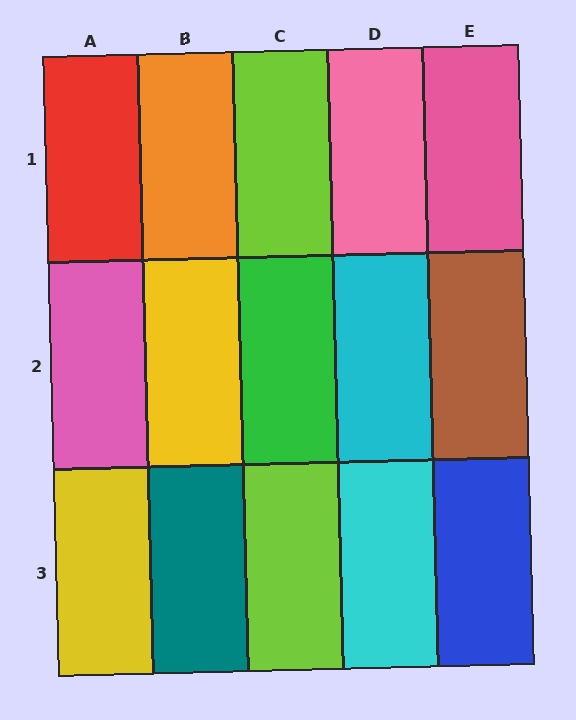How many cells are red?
1 cell is red.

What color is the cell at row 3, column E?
Blue.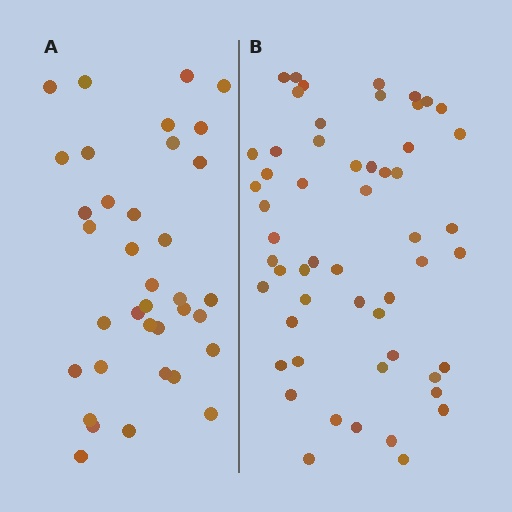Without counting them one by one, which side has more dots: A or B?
Region B (the right region) has more dots.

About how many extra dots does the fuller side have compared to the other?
Region B has approximately 20 more dots than region A.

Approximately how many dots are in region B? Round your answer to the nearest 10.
About 60 dots. (The exact count is 55, which rounds to 60.)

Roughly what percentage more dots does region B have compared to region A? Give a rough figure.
About 55% more.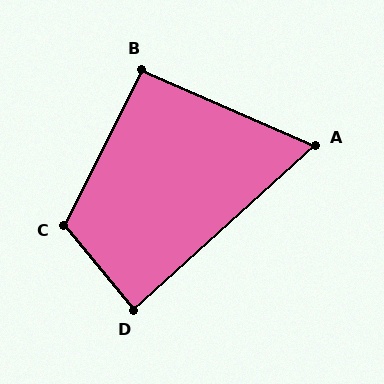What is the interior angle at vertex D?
Approximately 87 degrees (approximately right).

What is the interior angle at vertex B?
Approximately 93 degrees (approximately right).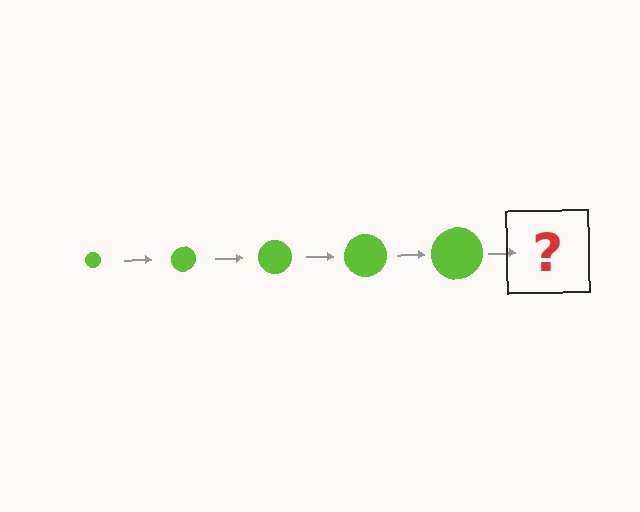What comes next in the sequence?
The next element should be a lime circle, larger than the previous one.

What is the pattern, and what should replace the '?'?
The pattern is that the circle gets progressively larger each step. The '?' should be a lime circle, larger than the previous one.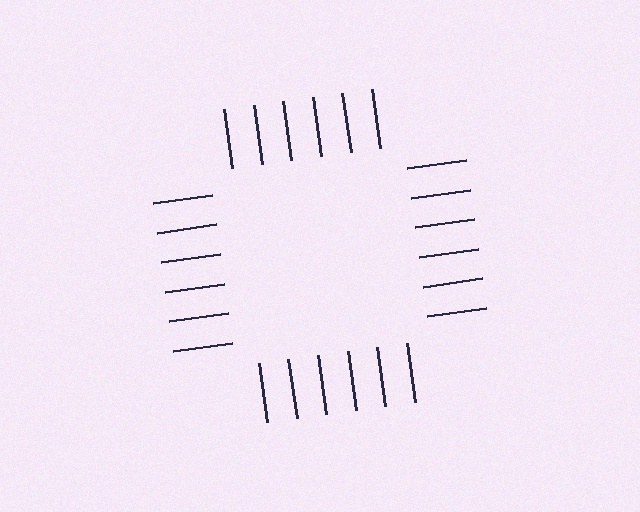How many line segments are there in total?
24 — 6 along each of the 4 edges.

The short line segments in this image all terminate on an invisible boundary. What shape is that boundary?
An illusory square — the line segments terminate on its edges but no continuous stroke is drawn.